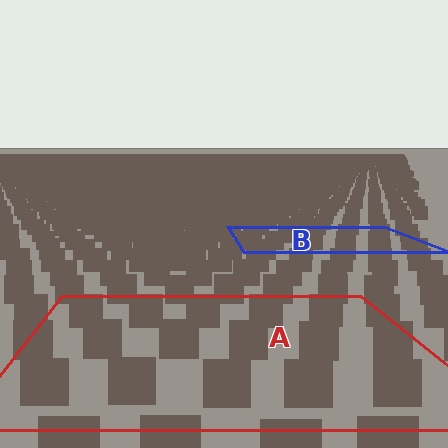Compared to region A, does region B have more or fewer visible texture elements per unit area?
Region B has more texture elements per unit area — they are packed more densely because it is farther away.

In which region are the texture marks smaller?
The texture marks are smaller in region B, because it is farther away.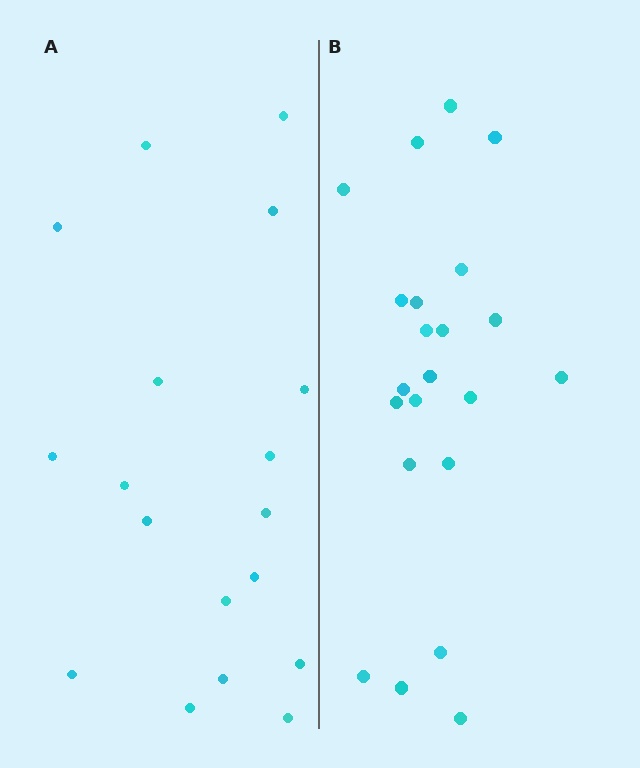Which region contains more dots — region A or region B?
Region B (the right region) has more dots.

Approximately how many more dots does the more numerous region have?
Region B has about 4 more dots than region A.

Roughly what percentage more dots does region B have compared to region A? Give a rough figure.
About 20% more.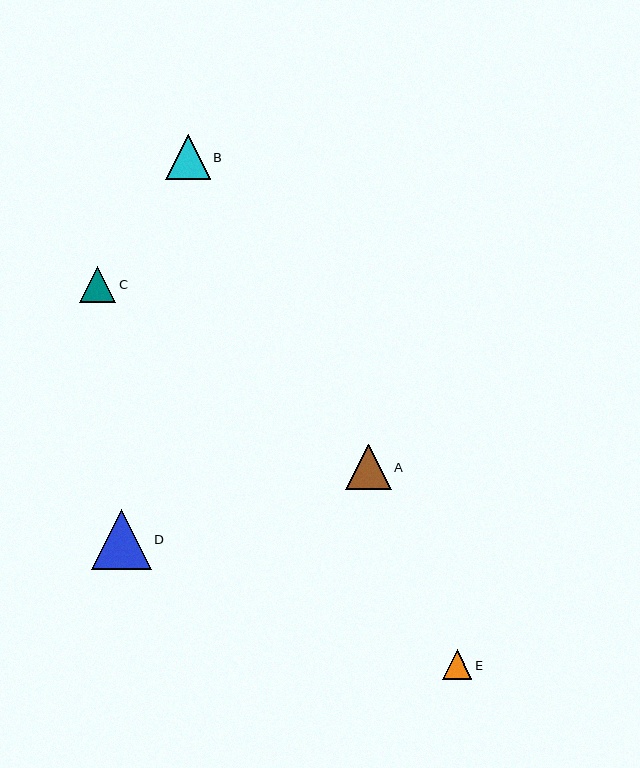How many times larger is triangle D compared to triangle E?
Triangle D is approximately 2.1 times the size of triangle E.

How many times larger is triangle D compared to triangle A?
Triangle D is approximately 1.3 times the size of triangle A.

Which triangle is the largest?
Triangle D is the largest with a size of approximately 60 pixels.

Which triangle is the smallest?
Triangle E is the smallest with a size of approximately 29 pixels.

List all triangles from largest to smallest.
From largest to smallest: D, A, B, C, E.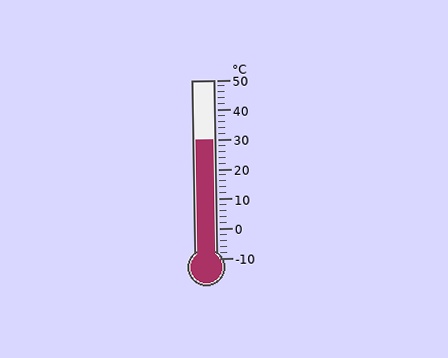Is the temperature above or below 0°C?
The temperature is above 0°C.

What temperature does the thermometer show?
The thermometer shows approximately 30°C.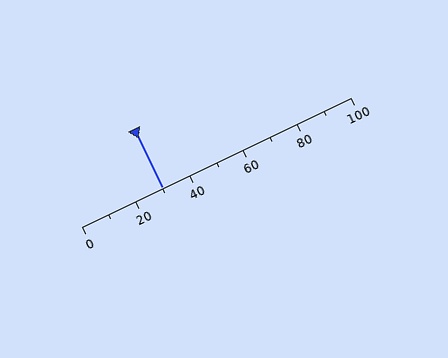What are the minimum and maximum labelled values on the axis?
The axis runs from 0 to 100.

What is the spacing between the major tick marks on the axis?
The major ticks are spaced 20 apart.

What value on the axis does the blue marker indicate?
The marker indicates approximately 30.